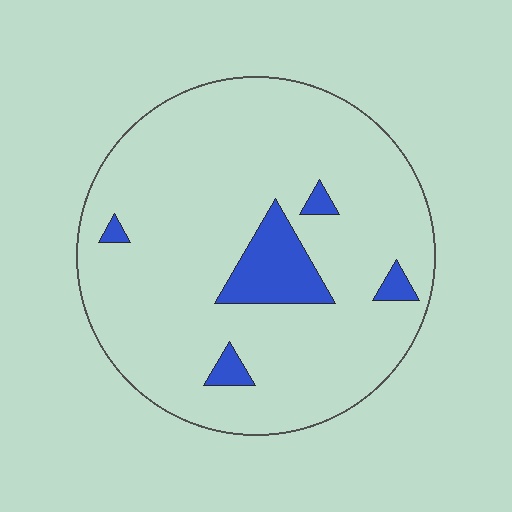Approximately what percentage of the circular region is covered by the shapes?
Approximately 10%.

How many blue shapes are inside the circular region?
5.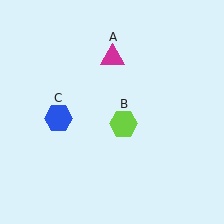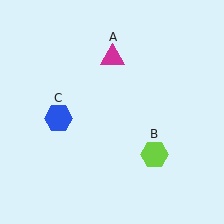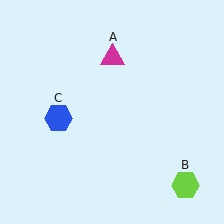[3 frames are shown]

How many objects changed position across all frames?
1 object changed position: lime hexagon (object B).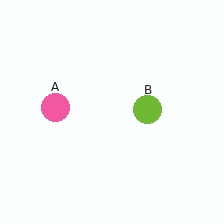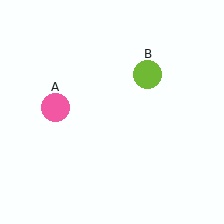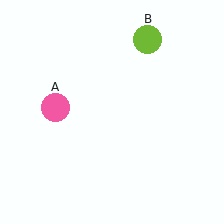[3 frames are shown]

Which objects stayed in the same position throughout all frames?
Pink circle (object A) remained stationary.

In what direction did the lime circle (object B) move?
The lime circle (object B) moved up.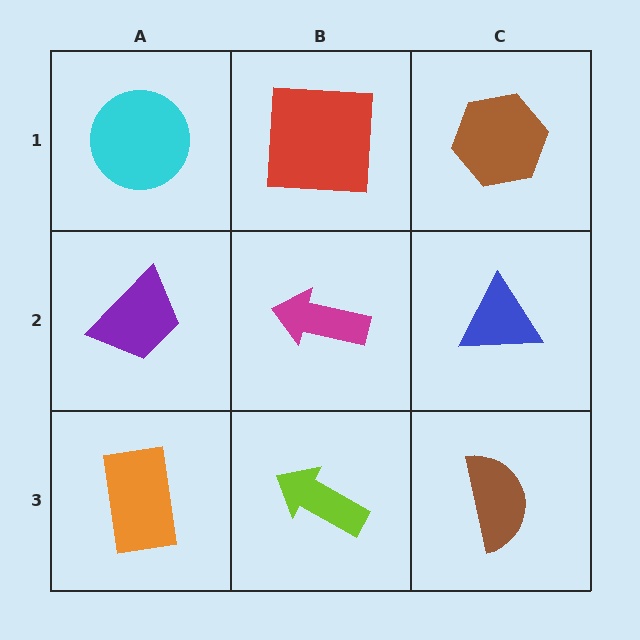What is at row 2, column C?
A blue triangle.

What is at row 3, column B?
A lime arrow.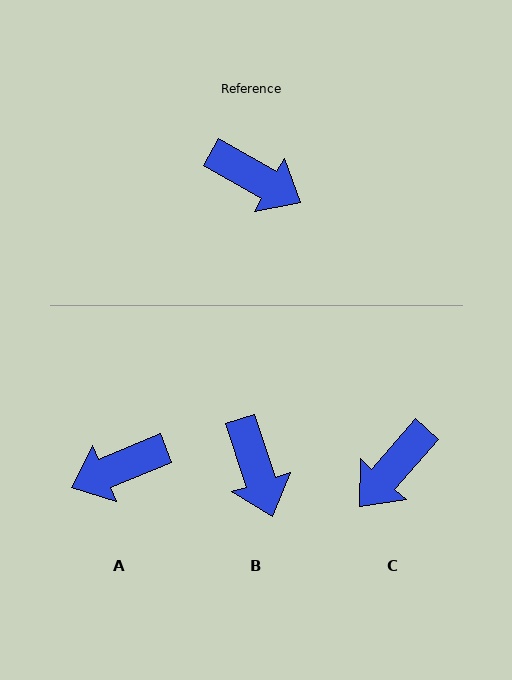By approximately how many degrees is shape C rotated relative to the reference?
Approximately 102 degrees clockwise.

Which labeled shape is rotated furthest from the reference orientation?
A, about 128 degrees away.